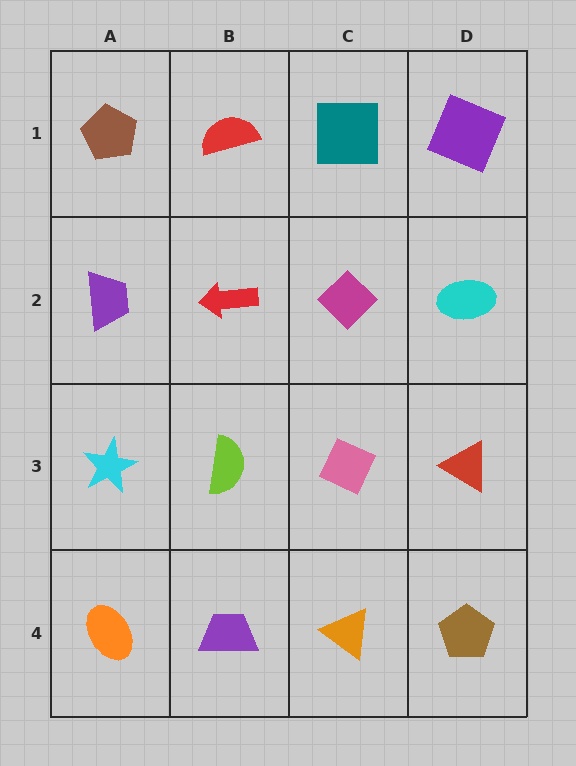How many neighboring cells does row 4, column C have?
3.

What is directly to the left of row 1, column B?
A brown pentagon.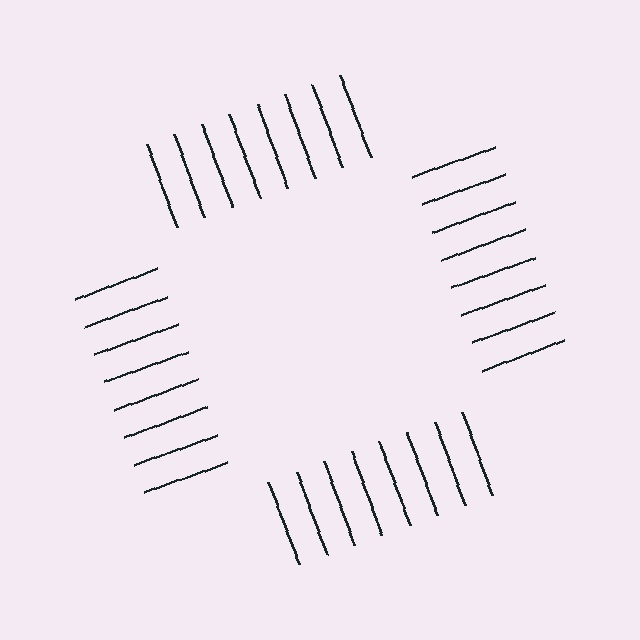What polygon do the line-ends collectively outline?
An illusory square — the line segments terminate on its edges but no continuous stroke is drawn.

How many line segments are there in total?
32 — 8 along each of the 4 edges.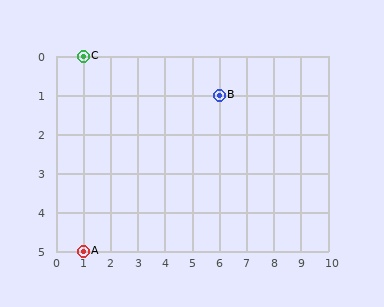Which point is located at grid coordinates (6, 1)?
Point B is at (6, 1).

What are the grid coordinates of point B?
Point B is at grid coordinates (6, 1).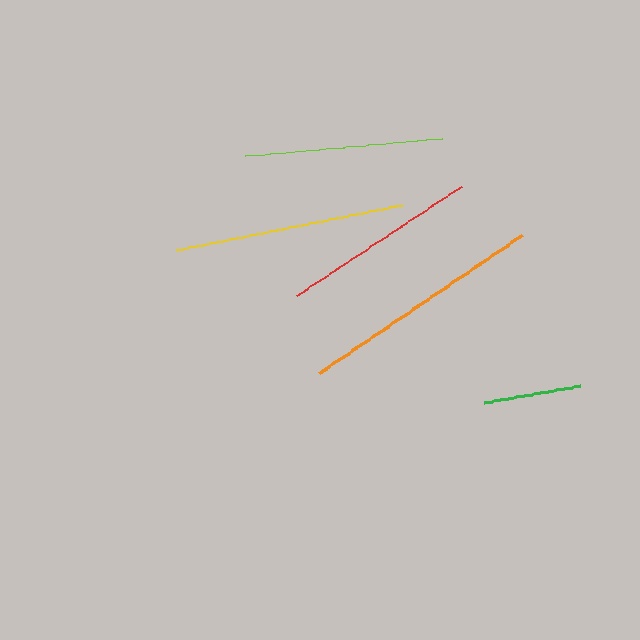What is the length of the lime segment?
The lime segment is approximately 198 pixels long.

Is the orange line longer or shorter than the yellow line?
The orange line is longer than the yellow line.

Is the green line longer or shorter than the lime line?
The lime line is longer than the green line.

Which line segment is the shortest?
The green line is the shortest at approximately 96 pixels.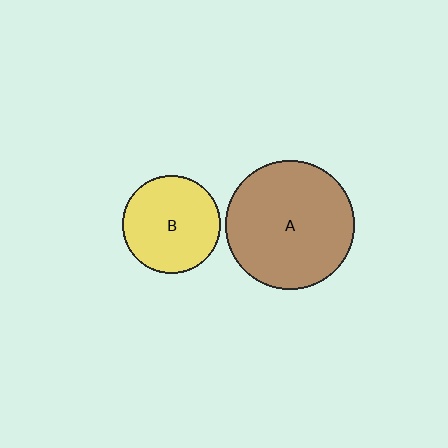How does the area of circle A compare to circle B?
Approximately 1.7 times.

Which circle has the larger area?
Circle A (brown).